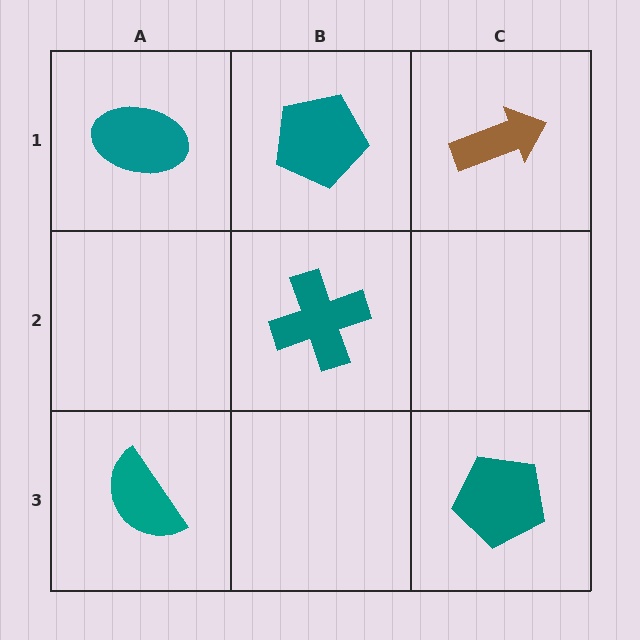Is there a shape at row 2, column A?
No, that cell is empty.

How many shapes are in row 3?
2 shapes.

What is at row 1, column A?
A teal ellipse.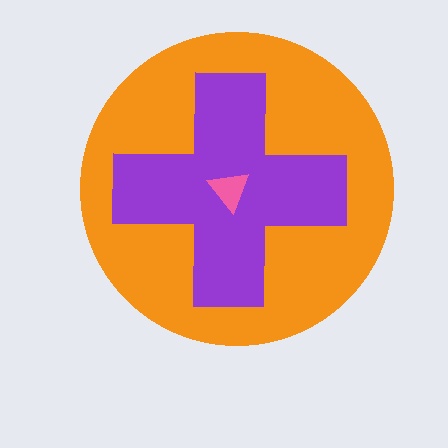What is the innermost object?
The pink triangle.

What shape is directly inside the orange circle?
The purple cross.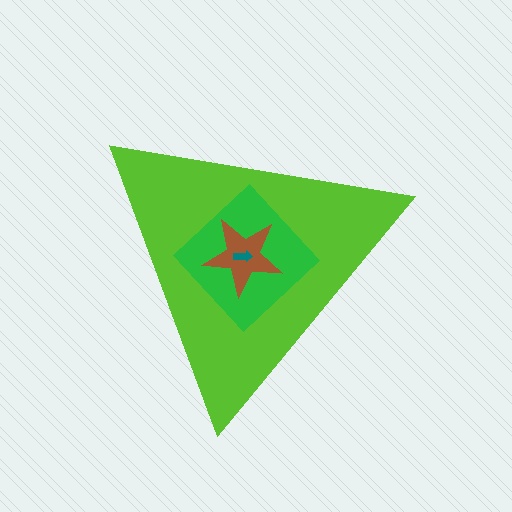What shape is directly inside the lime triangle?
The green diamond.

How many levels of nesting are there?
4.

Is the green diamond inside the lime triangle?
Yes.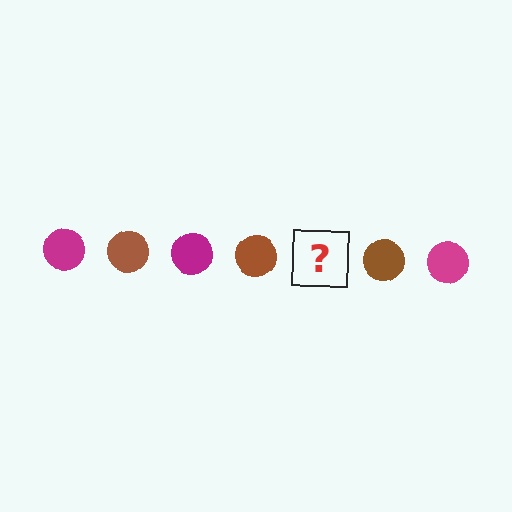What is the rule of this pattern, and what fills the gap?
The rule is that the pattern cycles through magenta, brown circles. The gap should be filled with a magenta circle.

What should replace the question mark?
The question mark should be replaced with a magenta circle.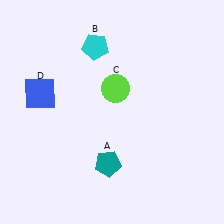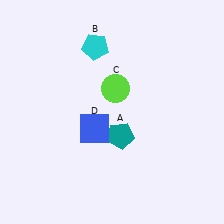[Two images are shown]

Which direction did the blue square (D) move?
The blue square (D) moved right.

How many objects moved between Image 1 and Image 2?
2 objects moved between the two images.